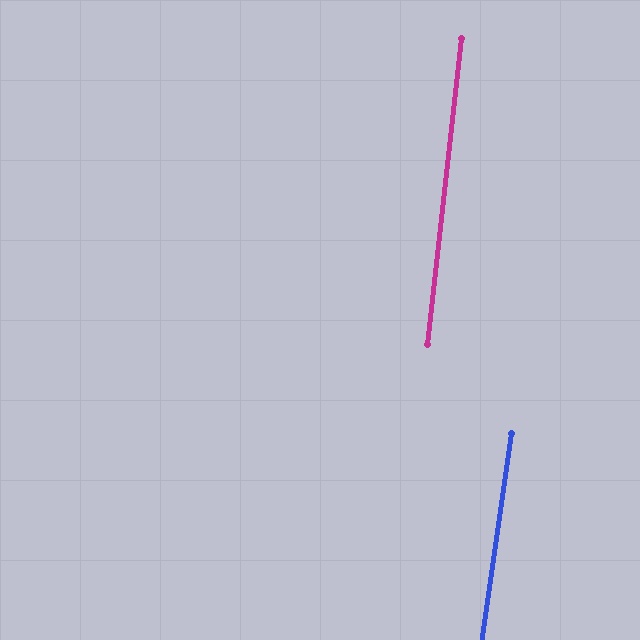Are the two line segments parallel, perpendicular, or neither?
Parallel — their directions differ by only 2.0°.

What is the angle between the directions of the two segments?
Approximately 2 degrees.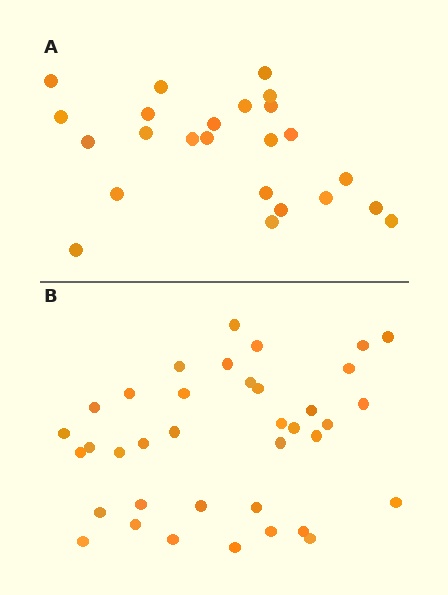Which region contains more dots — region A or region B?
Region B (the bottom region) has more dots.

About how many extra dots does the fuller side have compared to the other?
Region B has approximately 15 more dots than region A.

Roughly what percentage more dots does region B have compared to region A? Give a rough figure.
About 55% more.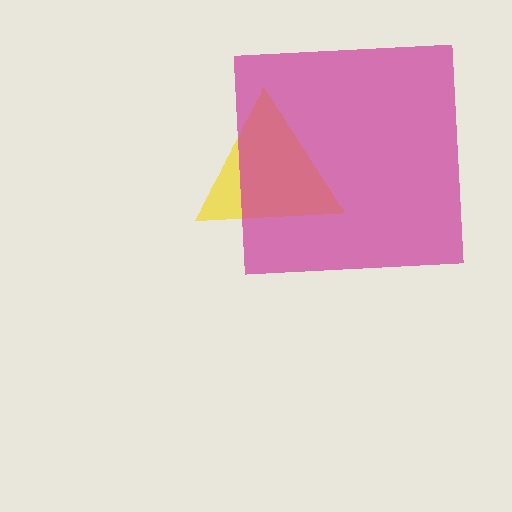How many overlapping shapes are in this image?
There are 2 overlapping shapes in the image.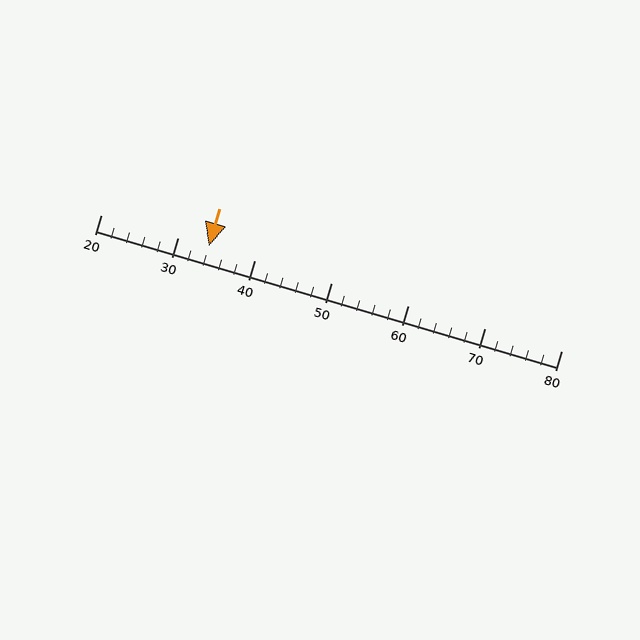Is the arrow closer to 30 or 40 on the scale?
The arrow is closer to 30.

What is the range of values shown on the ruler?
The ruler shows values from 20 to 80.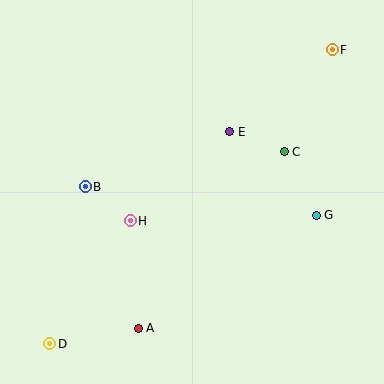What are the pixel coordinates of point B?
Point B is at (85, 187).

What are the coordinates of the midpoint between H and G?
The midpoint between H and G is at (223, 218).